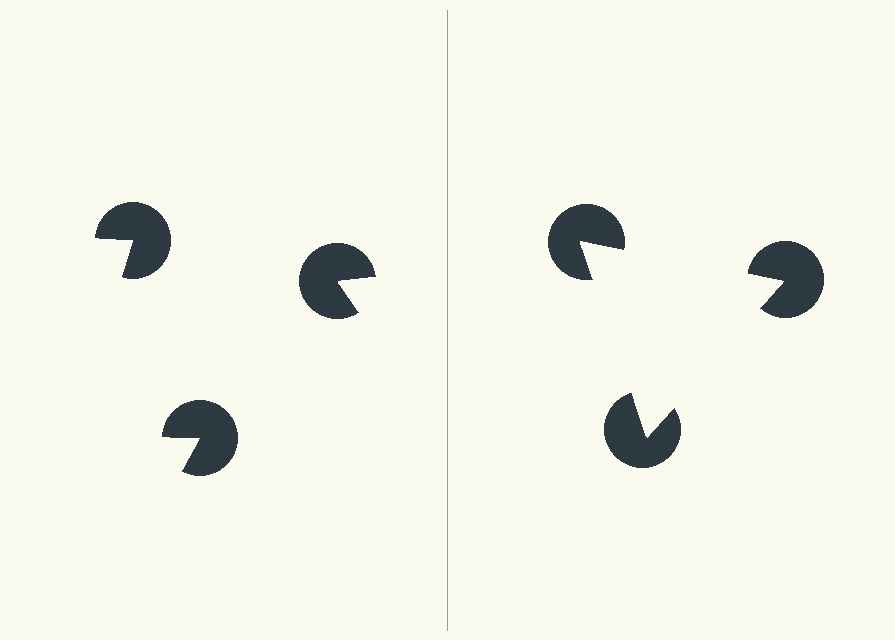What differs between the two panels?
The pac-man discs are positioned identically on both sides; only the wedge orientations differ. On the right they align to a triangle; on the left they are misaligned.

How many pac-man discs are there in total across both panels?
6 — 3 on each side.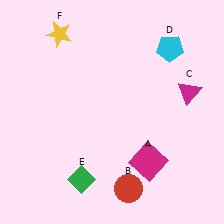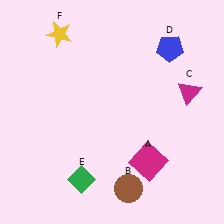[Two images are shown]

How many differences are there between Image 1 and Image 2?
There are 2 differences between the two images.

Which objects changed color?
B changed from red to brown. D changed from cyan to blue.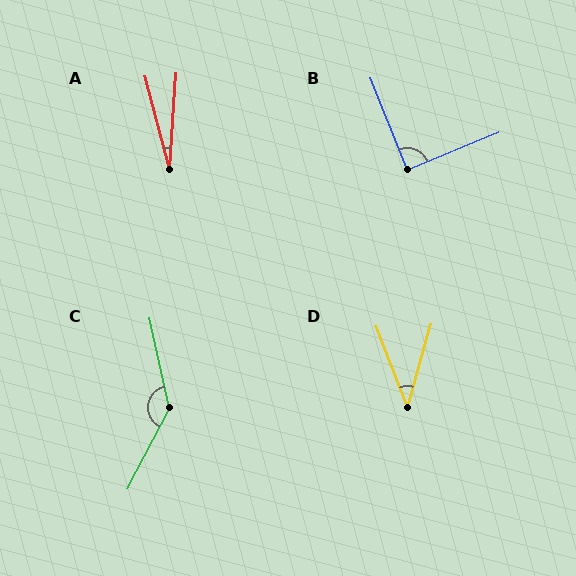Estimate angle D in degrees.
Approximately 37 degrees.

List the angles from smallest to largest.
A (19°), D (37°), B (90°), C (140°).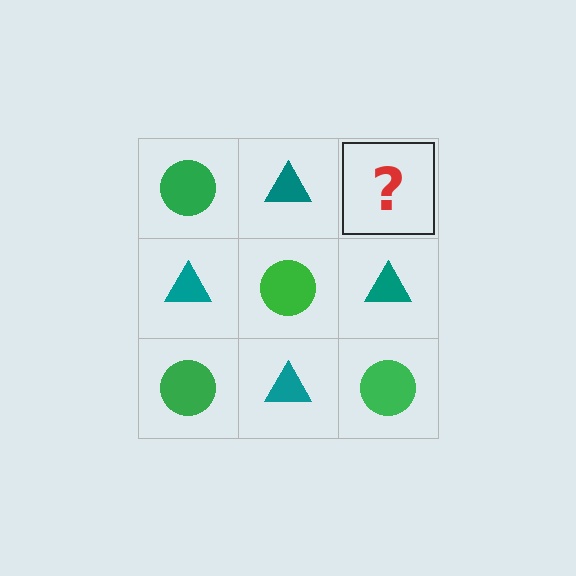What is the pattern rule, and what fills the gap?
The rule is that it alternates green circle and teal triangle in a checkerboard pattern. The gap should be filled with a green circle.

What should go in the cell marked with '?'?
The missing cell should contain a green circle.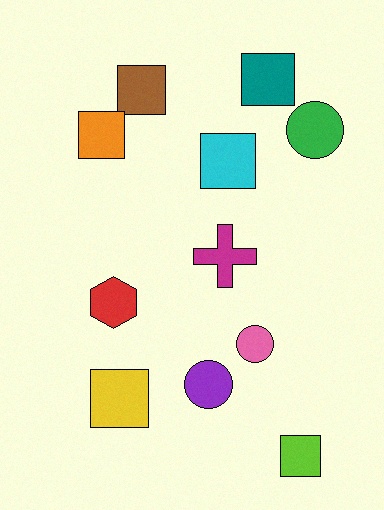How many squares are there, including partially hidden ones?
There are 6 squares.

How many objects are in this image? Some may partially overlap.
There are 11 objects.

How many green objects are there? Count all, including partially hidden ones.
There is 1 green object.